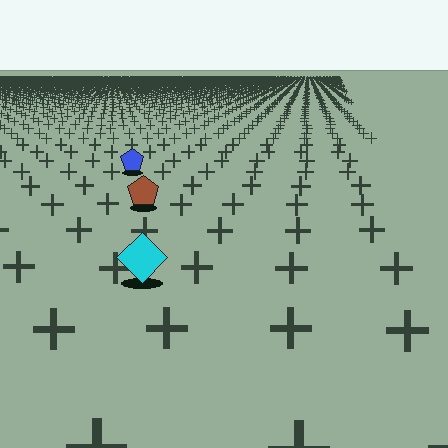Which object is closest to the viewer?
The cyan diamond is closest. The texture marks near it are larger and more spread out.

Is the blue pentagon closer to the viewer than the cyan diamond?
No. The cyan diamond is closer — you can tell from the texture gradient: the ground texture is coarser near it.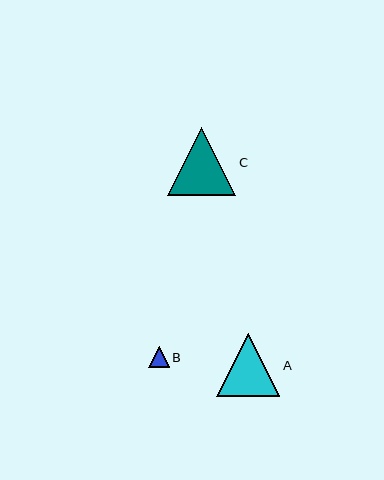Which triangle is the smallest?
Triangle B is the smallest with a size of approximately 21 pixels.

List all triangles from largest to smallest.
From largest to smallest: C, A, B.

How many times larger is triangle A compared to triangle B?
Triangle A is approximately 3.0 times the size of triangle B.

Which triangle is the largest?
Triangle C is the largest with a size of approximately 68 pixels.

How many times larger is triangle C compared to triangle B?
Triangle C is approximately 3.3 times the size of triangle B.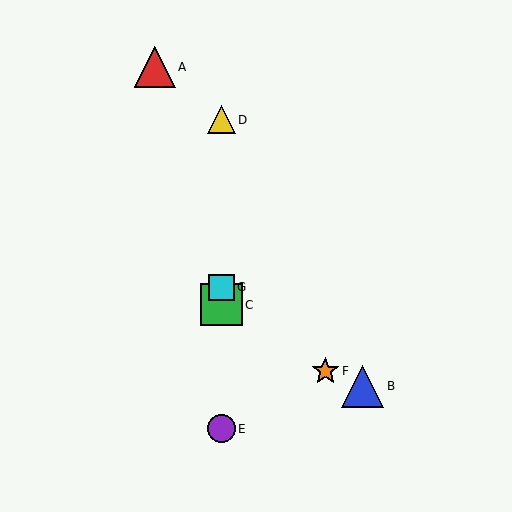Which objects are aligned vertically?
Objects C, D, E, G are aligned vertically.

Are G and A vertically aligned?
No, G is at x≈221 and A is at x≈155.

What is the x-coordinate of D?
Object D is at x≈221.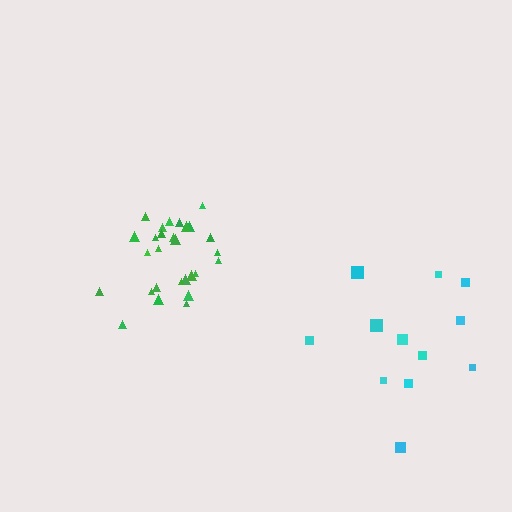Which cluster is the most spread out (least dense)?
Cyan.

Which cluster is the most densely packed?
Green.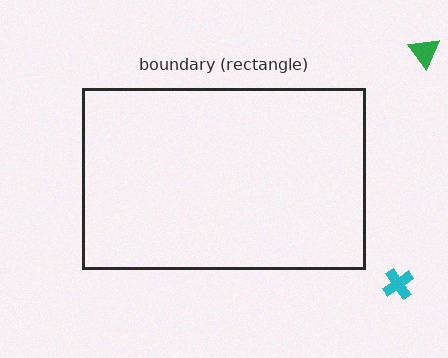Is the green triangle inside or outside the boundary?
Outside.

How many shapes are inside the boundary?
0 inside, 2 outside.